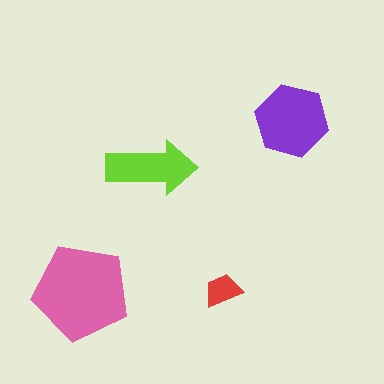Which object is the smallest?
The red trapezoid.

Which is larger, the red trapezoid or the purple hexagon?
The purple hexagon.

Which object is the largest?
The pink pentagon.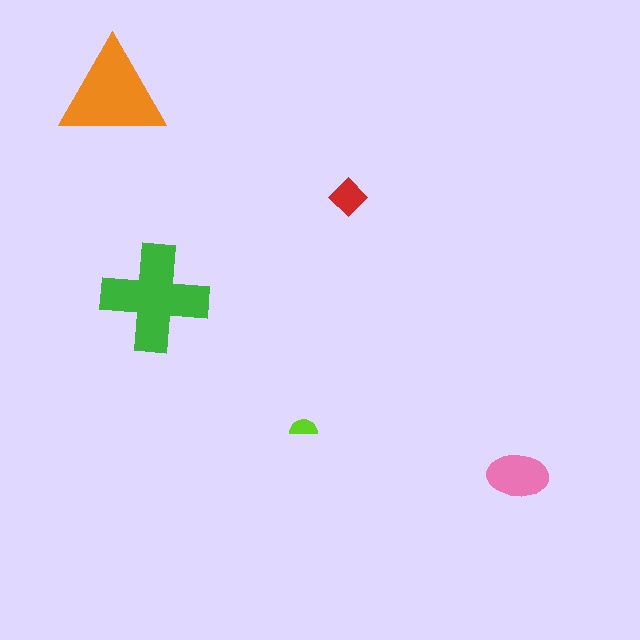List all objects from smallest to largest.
The lime semicircle, the red diamond, the pink ellipse, the orange triangle, the green cross.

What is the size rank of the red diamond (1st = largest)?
4th.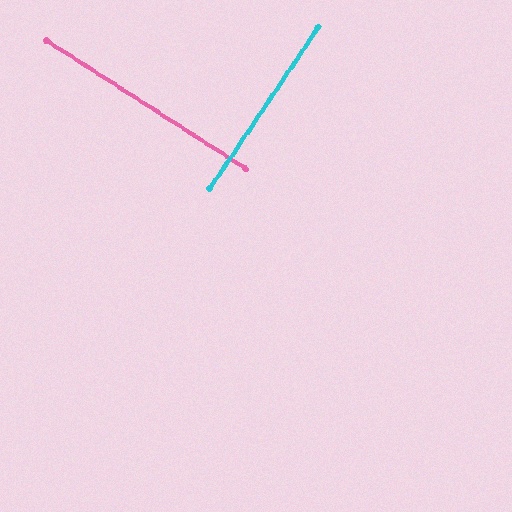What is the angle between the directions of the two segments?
Approximately 89 degrees.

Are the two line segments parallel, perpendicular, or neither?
Perpendicular — they meet at approximately 89°.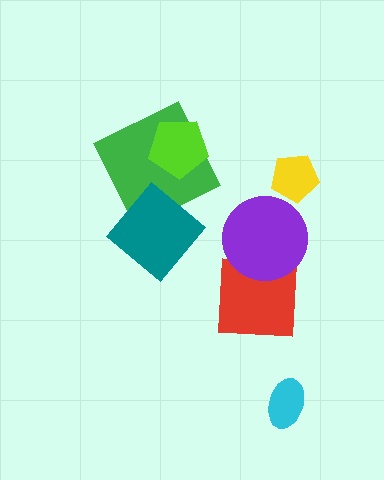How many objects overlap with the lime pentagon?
1 object overlaps with the lime pentagon.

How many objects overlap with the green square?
2 objects overlap with the green square.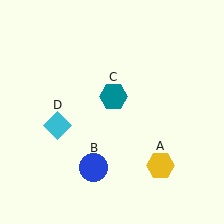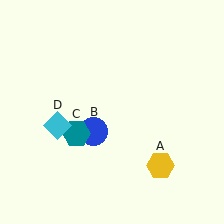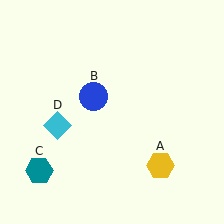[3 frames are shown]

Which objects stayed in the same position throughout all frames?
Yellow hexagon (object A) and cyan diamond (object D) remained stationary.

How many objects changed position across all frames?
2 objects changed position: blue circle (object B), teal hexagon (object C).